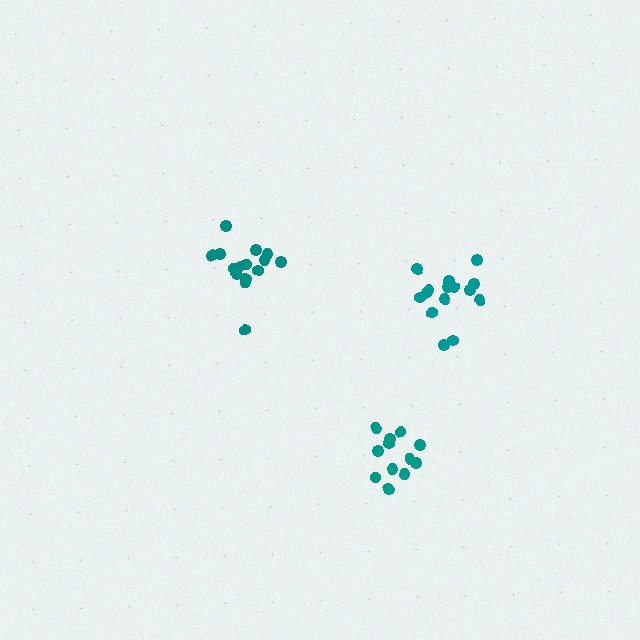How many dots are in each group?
Group 1: 12 dots, Group 2: 15 dots, Group 3: 15 dots (42 total).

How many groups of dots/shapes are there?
There are 3 groups.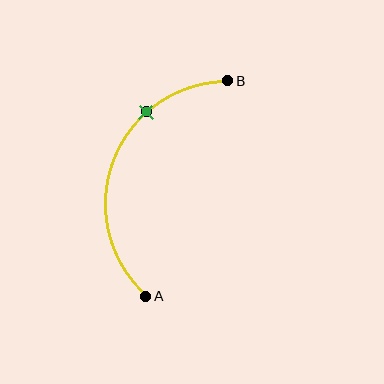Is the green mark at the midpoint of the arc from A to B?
No. The green mark lies on the arc but is closer to endpoint B. The arc midpoint would be at the point on the curve equidistant along the arc from both A and B.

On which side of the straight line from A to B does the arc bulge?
The arc bulges to the left of the straight line connecting A and B.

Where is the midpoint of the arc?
The arc midpoint is the point on the curve farthest from the straight line joining A and B. It sits to the left of that line.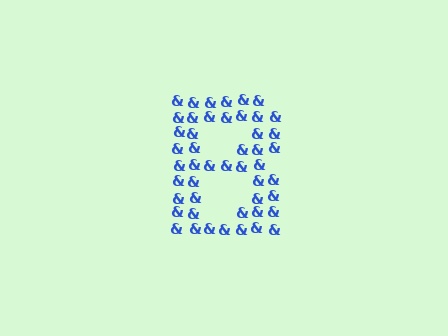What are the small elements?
The small elements are ampersands.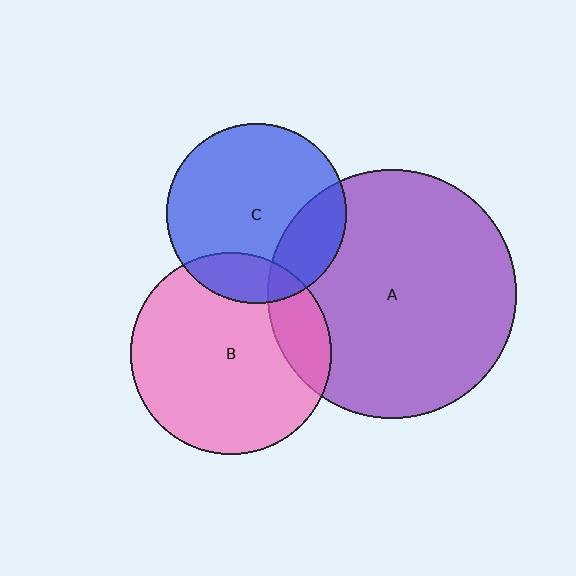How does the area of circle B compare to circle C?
Approximately 1.3 times.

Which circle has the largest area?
Circle A (purple).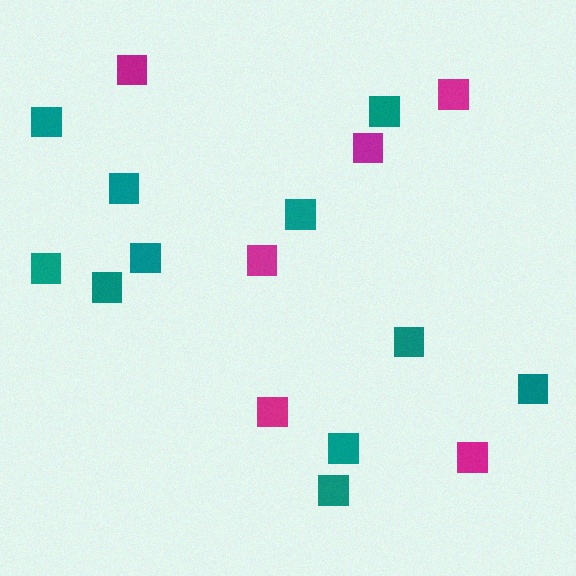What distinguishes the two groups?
There are 2 groups: one group of teal squares (11) and one group of magenta squares (6).